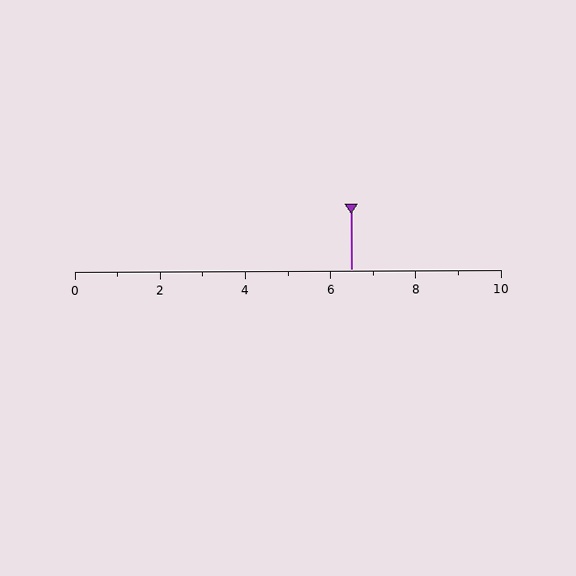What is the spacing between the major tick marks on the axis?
The major ticks are spaced 2 apart.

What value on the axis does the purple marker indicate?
The marker indicates approximately 6.5.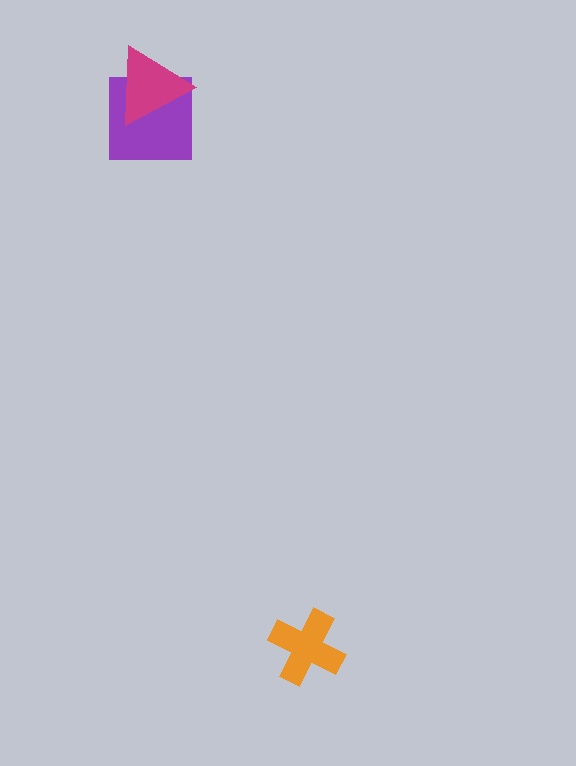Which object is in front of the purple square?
The magenta triangle is in front of the purple square.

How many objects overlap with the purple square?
1 object overlaps with the purple square.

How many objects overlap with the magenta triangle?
1 object overlaps with the magenta triangle.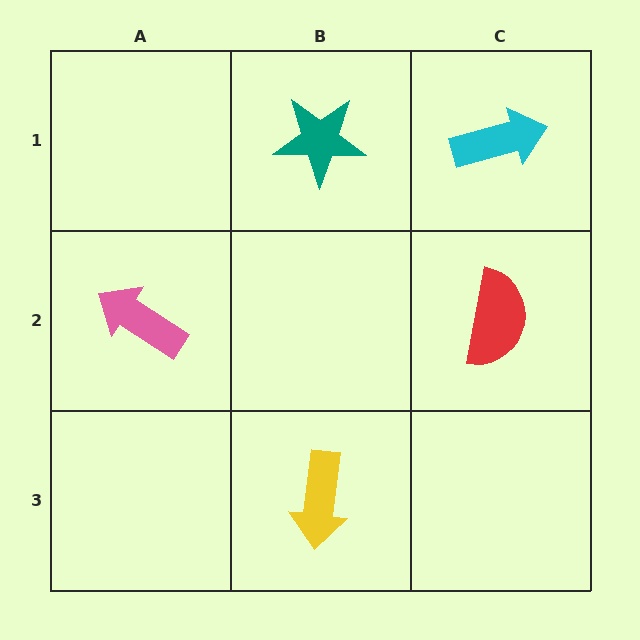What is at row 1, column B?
A teal star.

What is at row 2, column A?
A pink arrow.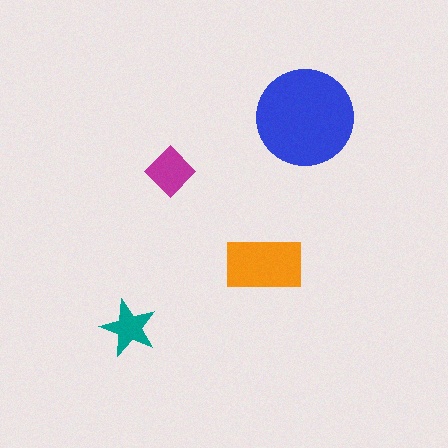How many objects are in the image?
There are 4 objects in the image.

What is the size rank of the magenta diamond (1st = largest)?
3rd.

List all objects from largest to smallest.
The blue circle, the orange rectangle, the magenta diamond, the teal star.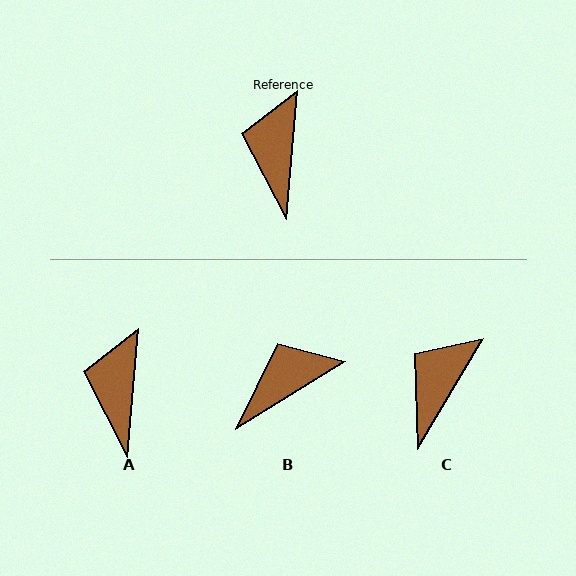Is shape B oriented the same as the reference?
No, it is off by about 53 degrees.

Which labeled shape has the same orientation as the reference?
A.